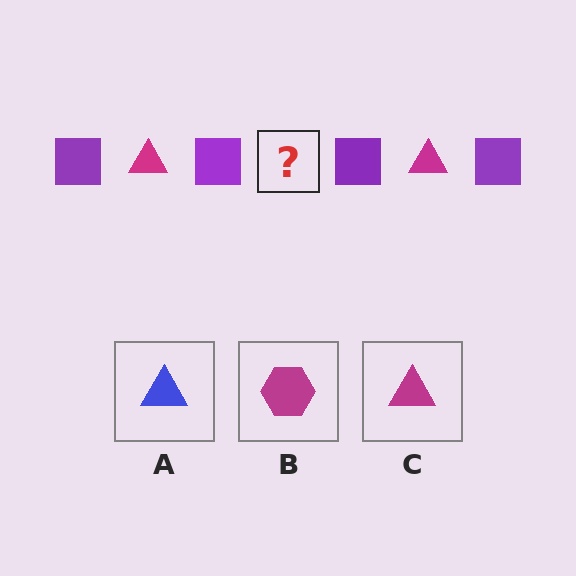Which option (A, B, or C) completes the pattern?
C.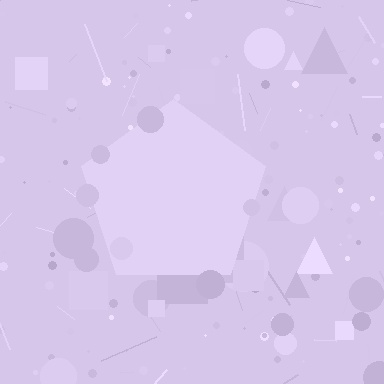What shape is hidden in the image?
A pentagon is hidden in the image.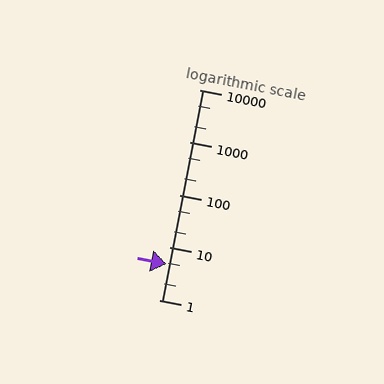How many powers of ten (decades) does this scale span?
The scale spans 4 decades, from 1 to 10000.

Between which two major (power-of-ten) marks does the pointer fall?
The pointer is between 1 and 10.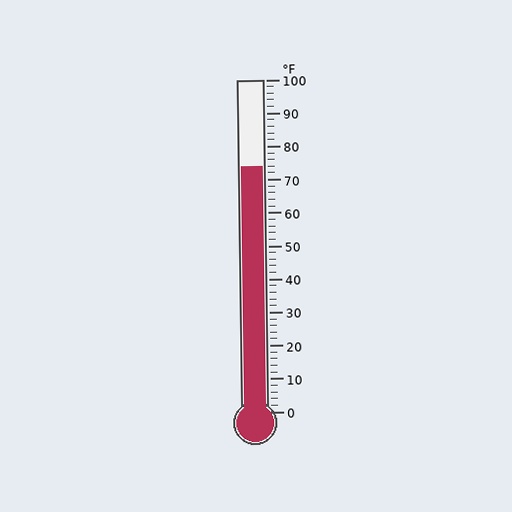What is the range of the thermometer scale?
The thermometer scale ranges from 0°F to 100°F.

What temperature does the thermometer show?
The thermometer shows approximately 74°F.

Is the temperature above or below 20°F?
The temperature is above 20°F.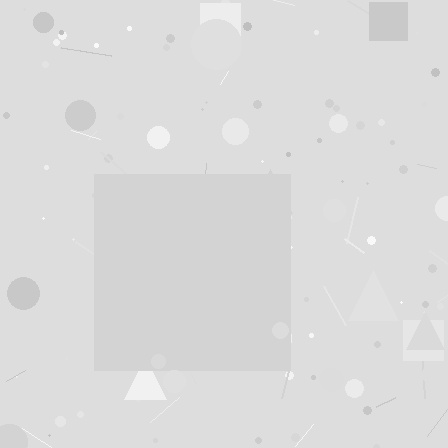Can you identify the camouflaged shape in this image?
The camouflaged shape is a square.